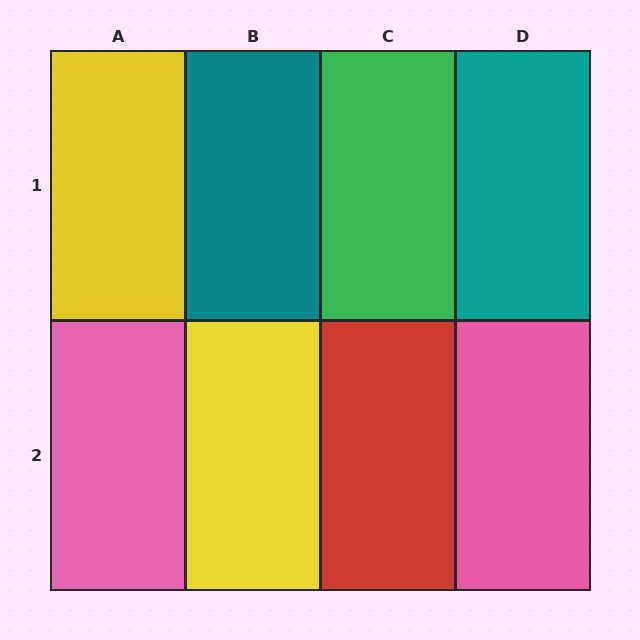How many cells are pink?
2 cells are pink.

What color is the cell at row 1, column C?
Green.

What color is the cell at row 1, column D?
Teal.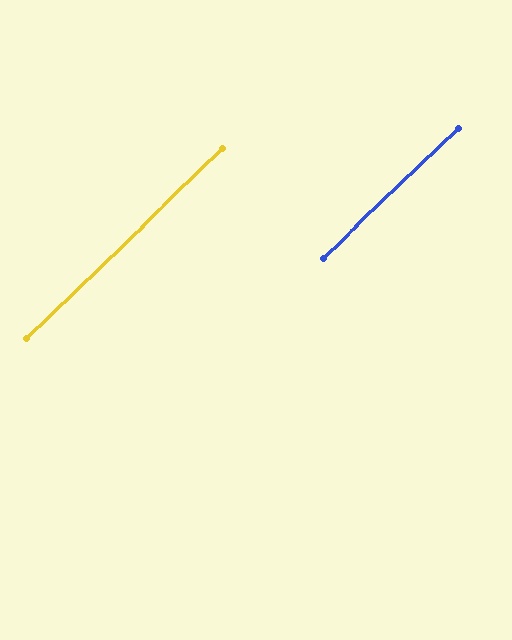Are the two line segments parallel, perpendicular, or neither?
Parallel — their directions differ by only 0.3°.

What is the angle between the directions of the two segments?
Approximately 0 degrees.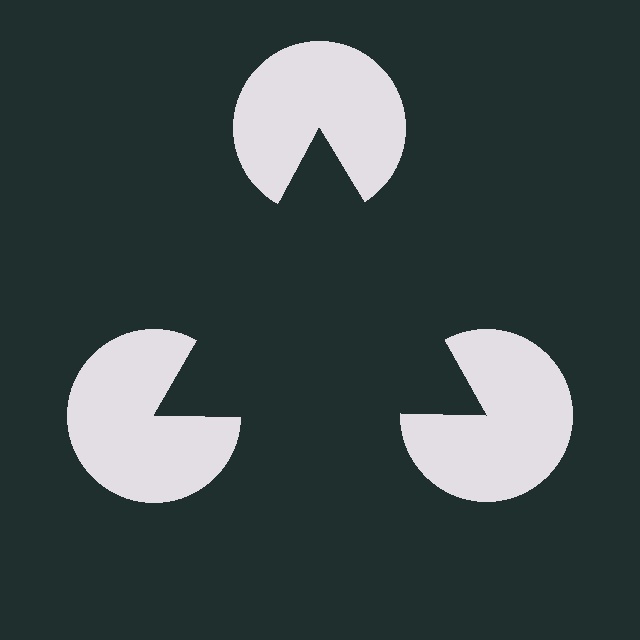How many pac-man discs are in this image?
There are 3 — one at each vertex of the illusory triangle.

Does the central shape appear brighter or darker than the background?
It typically appears slightly darker than the background, even though no actual brightness change is drawn.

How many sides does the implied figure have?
3 sides.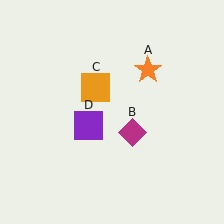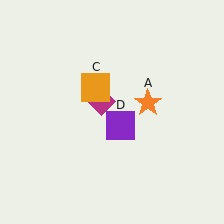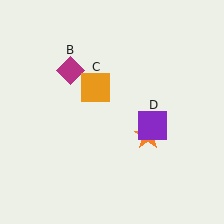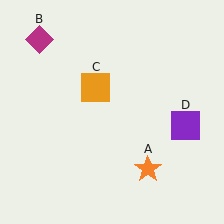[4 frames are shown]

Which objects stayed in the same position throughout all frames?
Orange square (object C) remained stationary.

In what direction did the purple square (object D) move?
The purple square (object D) moved right.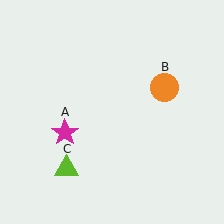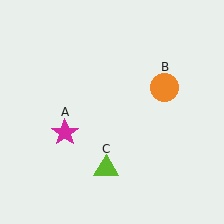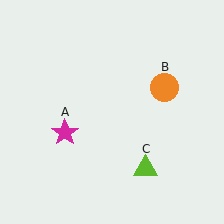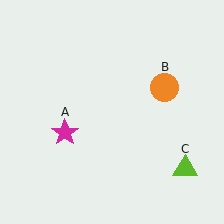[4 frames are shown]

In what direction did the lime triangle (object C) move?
The lime triangle (object C) moved right.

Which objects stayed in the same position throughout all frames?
Magenta star (object A) and orange circle (object B) remained stationary.